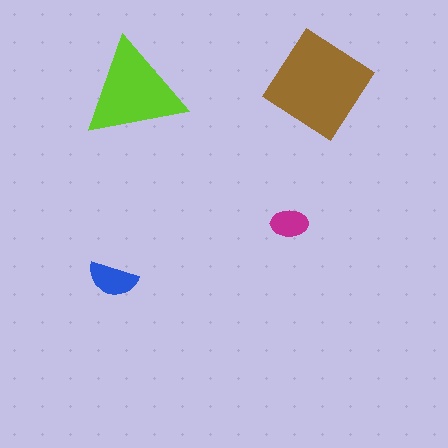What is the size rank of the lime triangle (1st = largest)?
2nd.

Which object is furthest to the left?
The blue semicircle is leftmost.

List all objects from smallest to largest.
The magenta ellipse, the blue semicircle, the lime triangle, the brown diamond.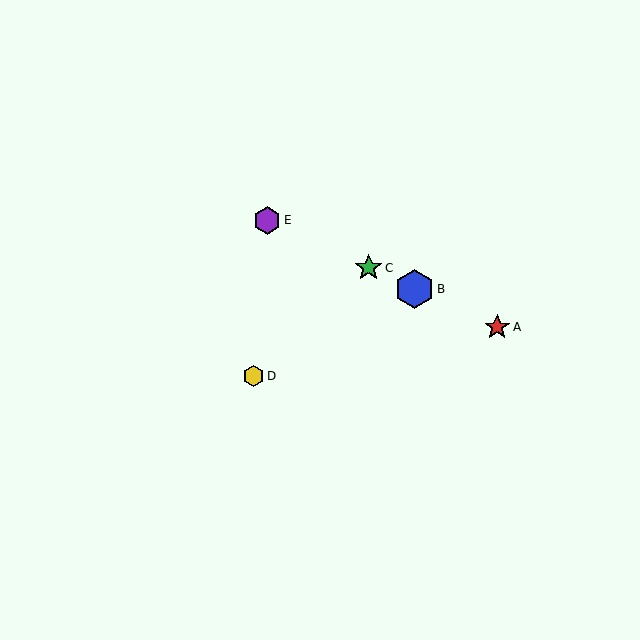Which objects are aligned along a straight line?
Objects A, B, C, E are aligned along a straight line.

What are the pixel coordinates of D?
Object D is at (254, 376).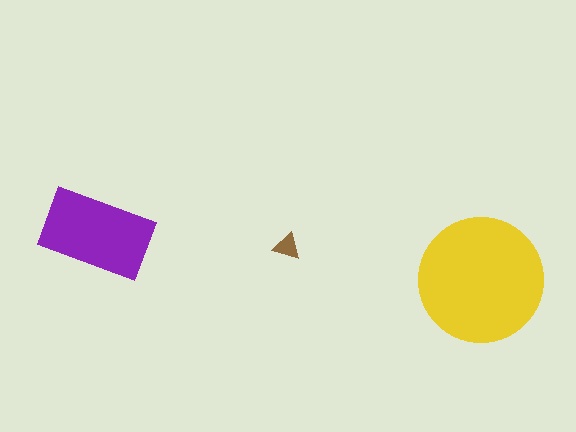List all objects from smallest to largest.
The brown triangle, the purple rectangle, the yellow circle.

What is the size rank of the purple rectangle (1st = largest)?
2nd.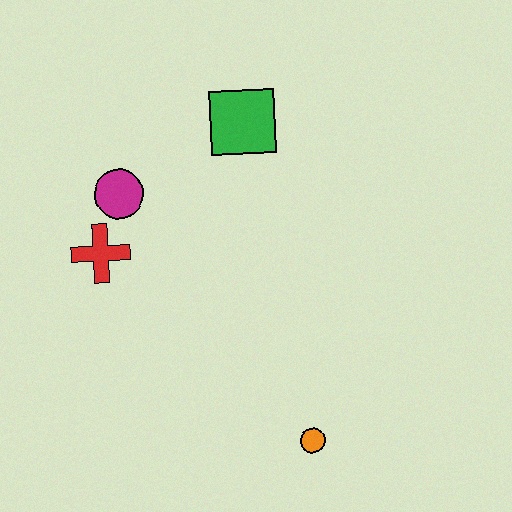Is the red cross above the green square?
No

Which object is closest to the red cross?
The magenta circle is closest to the red cross.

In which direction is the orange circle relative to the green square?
The orange circle is below the green square.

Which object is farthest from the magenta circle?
The orange circle is farthest from the magenta circle.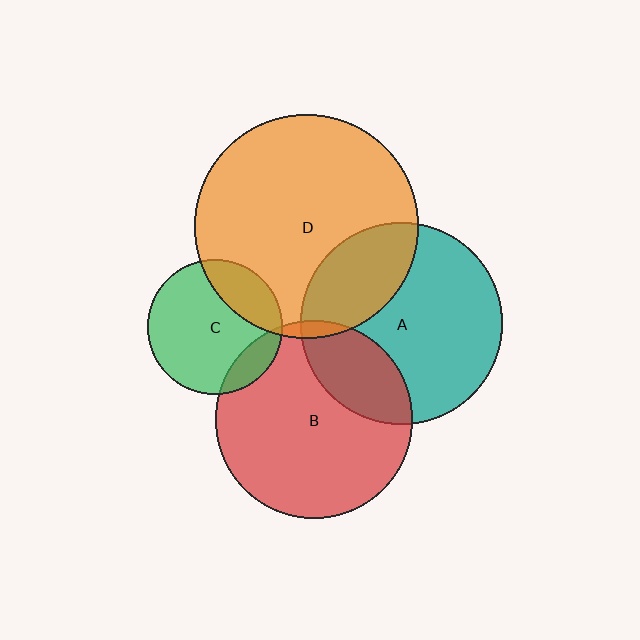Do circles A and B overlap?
Yes.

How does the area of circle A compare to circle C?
Approximately 2.2 times.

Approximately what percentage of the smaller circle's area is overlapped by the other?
Approximately 25%.